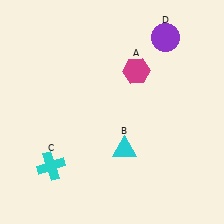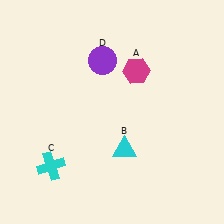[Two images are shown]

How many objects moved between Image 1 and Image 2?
1 object moved between the two images.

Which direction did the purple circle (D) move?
The purple circle (D) moved left.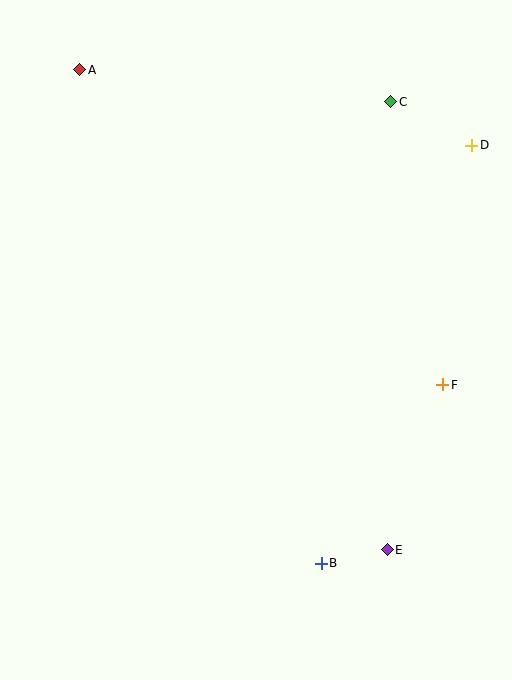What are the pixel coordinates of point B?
Point B is at (321, 563).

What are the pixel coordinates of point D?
Point D is at (472, 145).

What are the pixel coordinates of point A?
Point A is at (80, 70).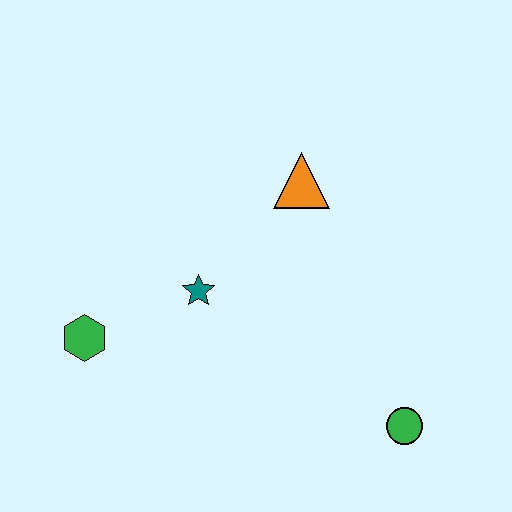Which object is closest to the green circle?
The teal star is closest to the green circle.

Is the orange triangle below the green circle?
No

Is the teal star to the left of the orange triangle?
Yes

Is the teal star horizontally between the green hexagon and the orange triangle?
Yes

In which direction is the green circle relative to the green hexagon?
The green circle is to the right of the green hexagon.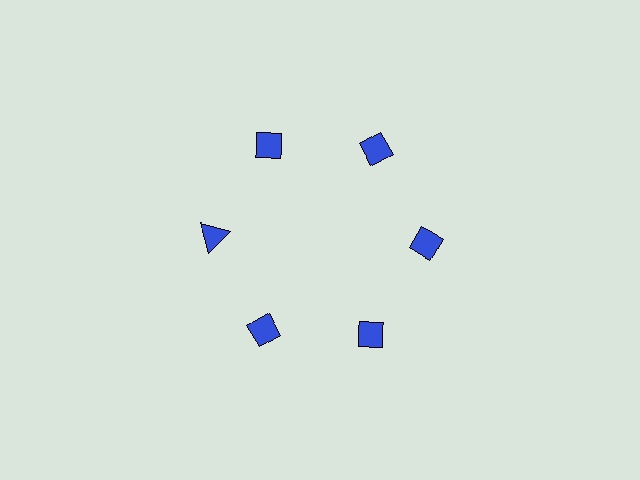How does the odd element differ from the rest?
It has a different shape: triangle instead of diamond.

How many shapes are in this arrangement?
There are 6 shapes arranged in a ring pattern.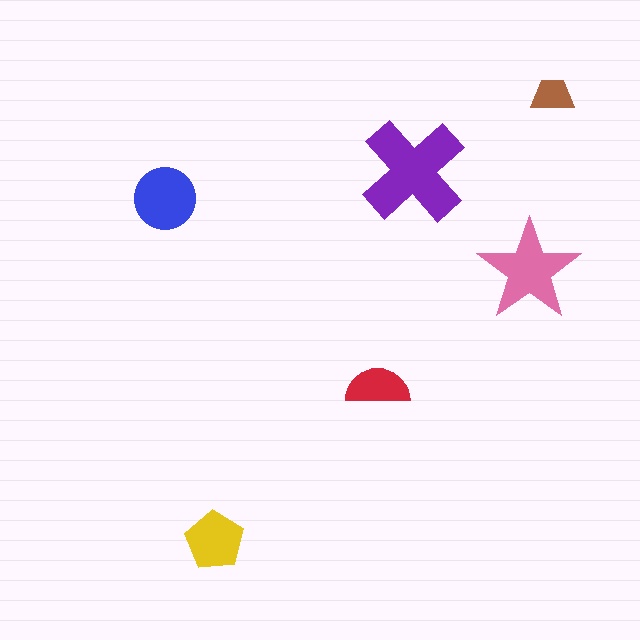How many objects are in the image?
There are 6 objects in the image.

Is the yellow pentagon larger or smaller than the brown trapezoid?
Larger.